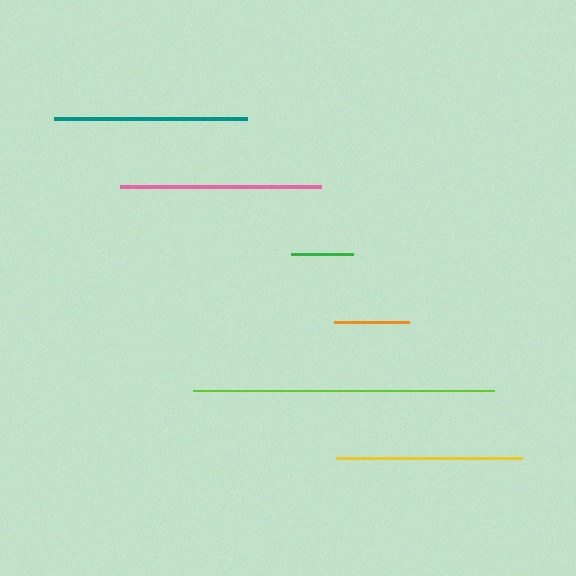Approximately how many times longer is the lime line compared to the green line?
The lime line is approximately 4.8 times the length of the green line.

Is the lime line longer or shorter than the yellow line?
The lime line is longer than the yellow line.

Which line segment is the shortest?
The green line is the shortest at approximately 63 pixels.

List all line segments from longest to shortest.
From longest to shortest: lime, pink, teal, yellow, orange, green.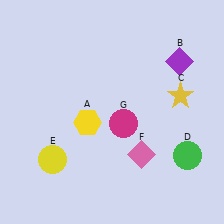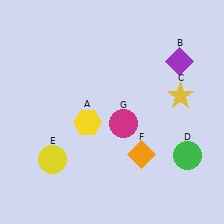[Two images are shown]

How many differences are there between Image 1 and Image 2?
There is 1 difference between the two images.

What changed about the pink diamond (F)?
In Image 1, F is pink. In Image 2, it changed to orange.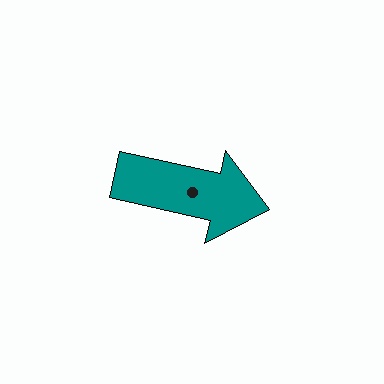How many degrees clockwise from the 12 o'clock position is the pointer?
Approximately 103 degrees.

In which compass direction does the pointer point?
East.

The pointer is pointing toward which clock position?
Roughly 3 o'clock.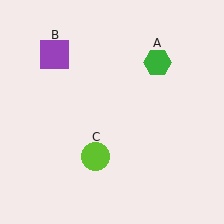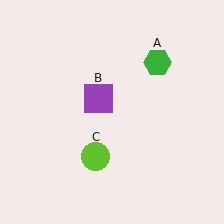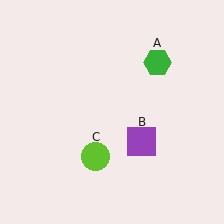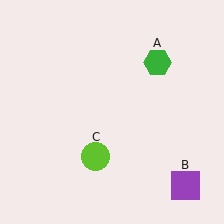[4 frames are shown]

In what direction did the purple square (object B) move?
The purple square (object B) moved down and to the right.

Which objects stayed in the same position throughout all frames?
Green hexagon (object A) and lime circle (object C) remained stationary.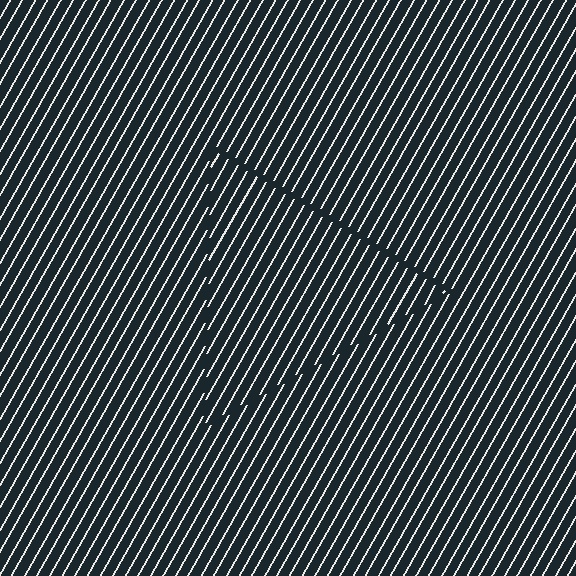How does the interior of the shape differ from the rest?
The interior of the shape contains the same grating, shifted by half a period — the contour is defined by the phase discontinuity where line-ends from the inner and outer gratings abut.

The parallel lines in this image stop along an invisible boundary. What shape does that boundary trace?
An illusory triangle. The interior of the shape contains the same grating, shifted by half a period — the contour is defined by the phase discontinuity where line-ends from the inner and outer gratings abut.